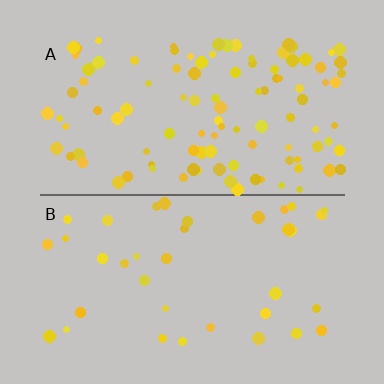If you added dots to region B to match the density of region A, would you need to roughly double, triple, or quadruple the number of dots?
Approximately triple.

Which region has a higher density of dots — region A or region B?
A (the top).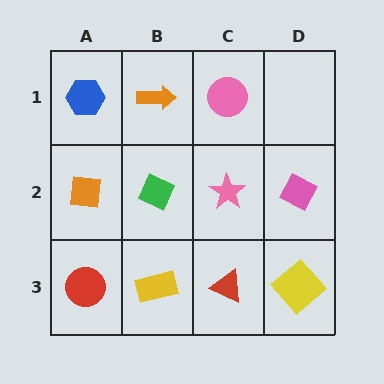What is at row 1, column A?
A blue hexagon.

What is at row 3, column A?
A red circle.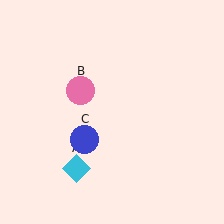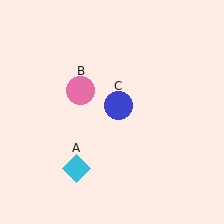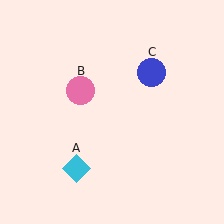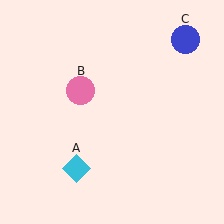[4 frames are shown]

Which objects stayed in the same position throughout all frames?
Cyan diamond (object A) and pink circle (object B) remained stationary.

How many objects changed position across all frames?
1 object changed position: blue circle (object C).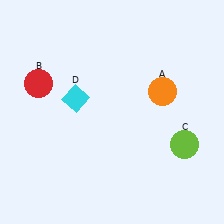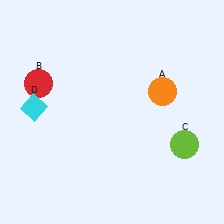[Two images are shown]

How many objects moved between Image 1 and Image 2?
1 object moved between the two images.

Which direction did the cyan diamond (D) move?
The cyan diamond (D) moved left.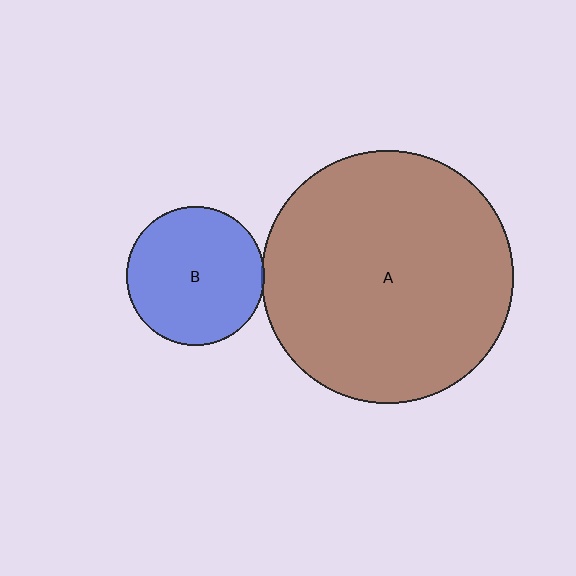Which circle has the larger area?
Circle A (brown).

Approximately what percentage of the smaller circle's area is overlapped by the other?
Approximately 5%.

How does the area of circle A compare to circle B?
Approximately 3.3 times.